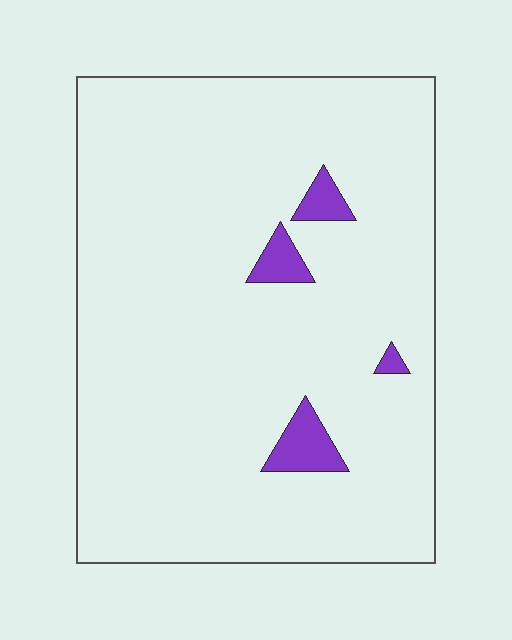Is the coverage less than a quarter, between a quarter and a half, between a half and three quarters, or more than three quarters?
Less than a quarter.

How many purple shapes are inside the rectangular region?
4.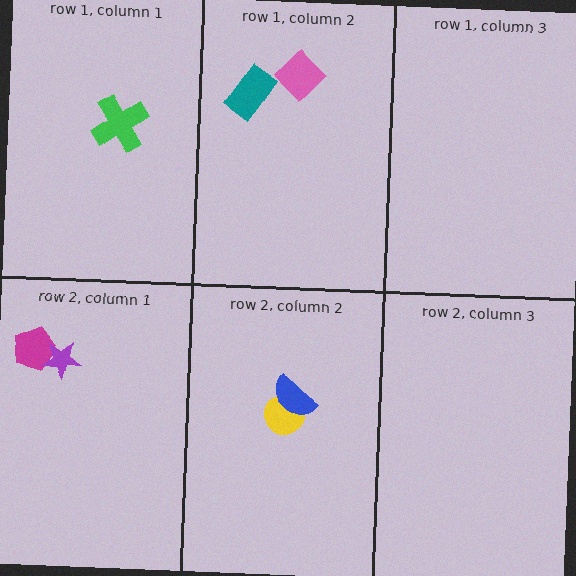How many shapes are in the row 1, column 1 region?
1.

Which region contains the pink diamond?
The row 1, column 2 region.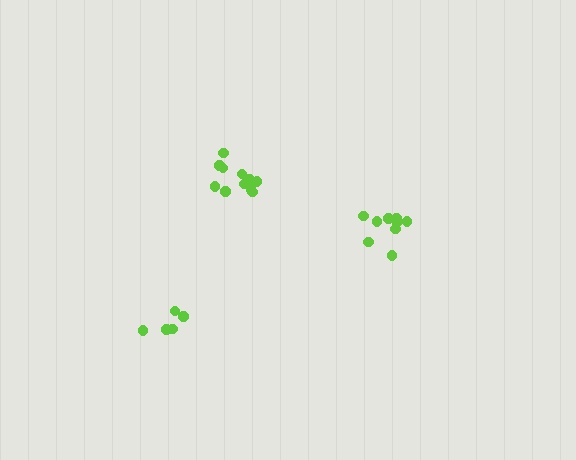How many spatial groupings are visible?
There are 3 spatial groupings.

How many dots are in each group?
Group 1: 9 dots, Group 2: 5 dots, Group 3: 11 dots (25 total).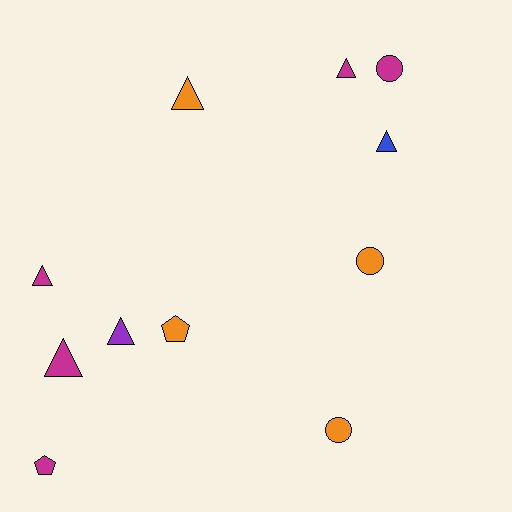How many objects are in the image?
There are 11 objects.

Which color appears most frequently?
Magenta, with 5 objects.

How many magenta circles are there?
There is 1 magenta circle.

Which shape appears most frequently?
Triangle, with 6 objects.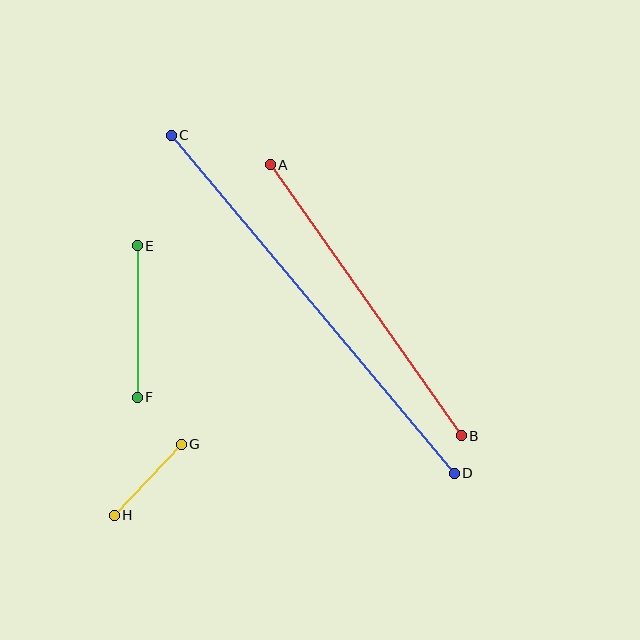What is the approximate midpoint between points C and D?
The midpoint is at approximately (313, 304) pixels.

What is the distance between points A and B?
The distance is approximately 332 pixels.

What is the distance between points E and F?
The distance is approximately 152 pixels.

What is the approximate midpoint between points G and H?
The midpoint is at approximately (148, 480) pixels.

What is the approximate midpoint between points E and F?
The midpoint is at approximately (137, 321) pixels.